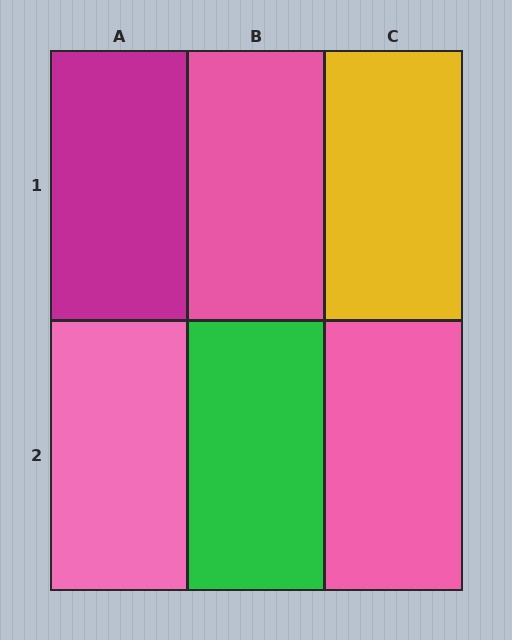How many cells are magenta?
1 cell is magenta.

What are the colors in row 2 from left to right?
Pink, green, pink.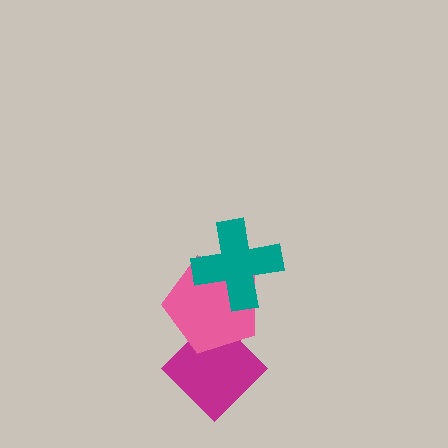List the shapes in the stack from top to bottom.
From top to bottom: the teal cross, the pink pentagon, the magenta diamond.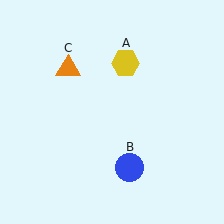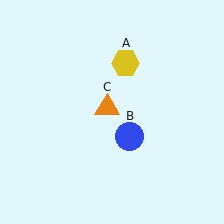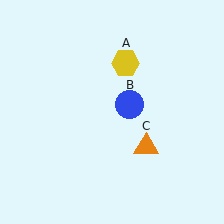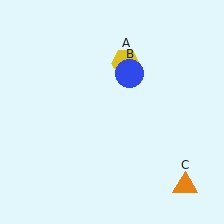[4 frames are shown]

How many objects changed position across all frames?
2 objects changed position: blue circle (object B), orange triangle (object C).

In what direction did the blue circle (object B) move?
The blue circle (object B) moved up.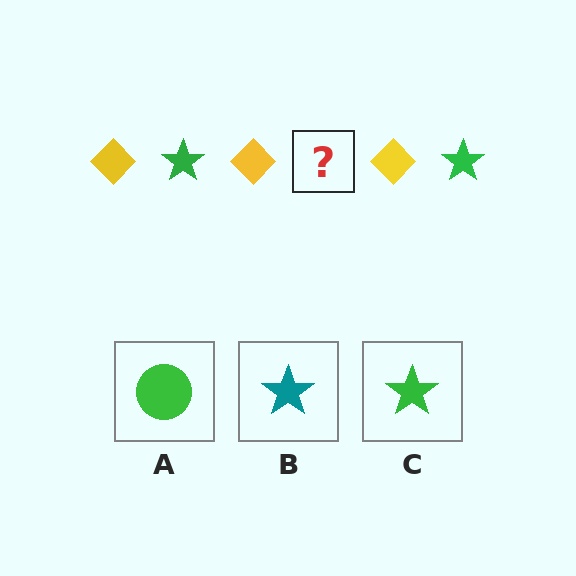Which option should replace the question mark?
Option C.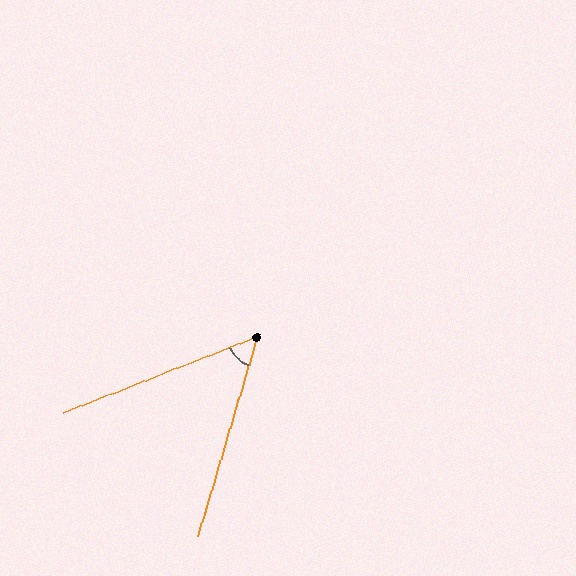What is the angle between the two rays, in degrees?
Approximately 52 degrees.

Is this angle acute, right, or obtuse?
It is acute.